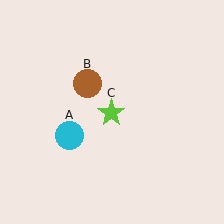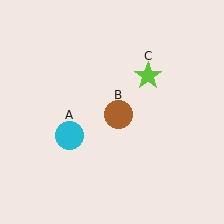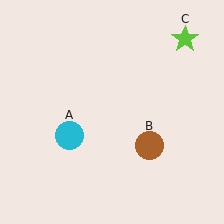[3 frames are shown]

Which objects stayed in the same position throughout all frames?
Cyan circle (object A) remained stationary.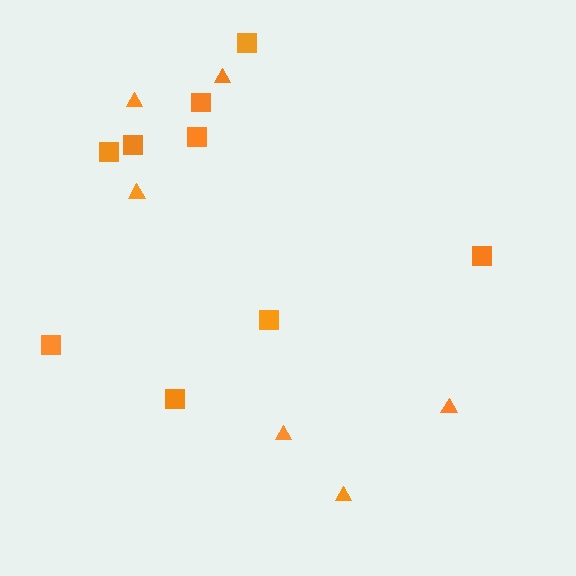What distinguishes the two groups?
There are 2 groups: one group of squares (9) and one group of triangles (6).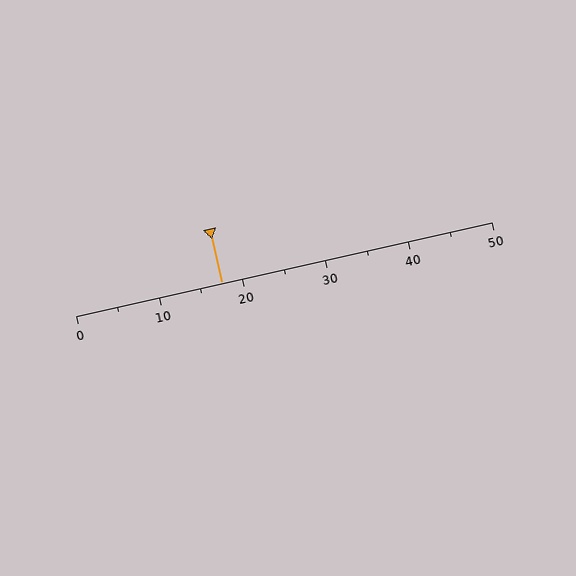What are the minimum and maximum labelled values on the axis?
The axis runs from 0 to 50.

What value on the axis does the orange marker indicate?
The marker indicates approximately 17.5.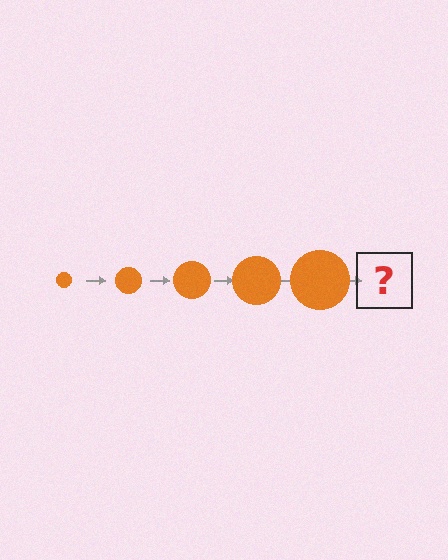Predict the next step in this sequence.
The next step is an orange circle, larger than the previous one.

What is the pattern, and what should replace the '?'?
The pattern is that the circle gets progressively larger each step. The '?' should be an orange circle, larger than the previous one.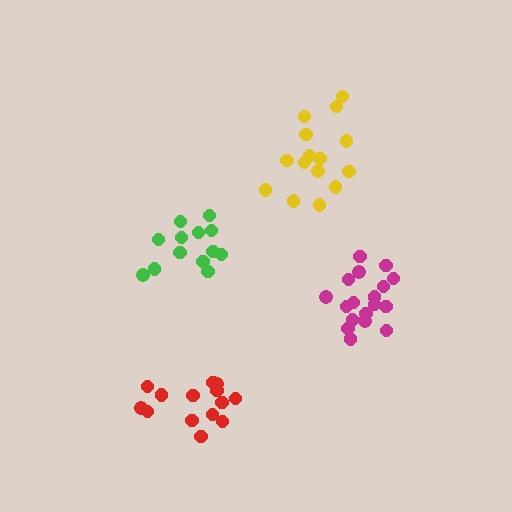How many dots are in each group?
Group 1: 13 dots, Group 2: 14 dots, Group 3: 15 dots, Group 4: 18 dots (60 total).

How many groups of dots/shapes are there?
There are 4 groups.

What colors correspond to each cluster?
The clusters are colored: green, red, yellow, magenta.